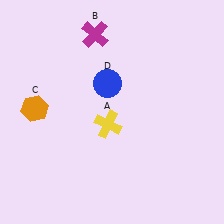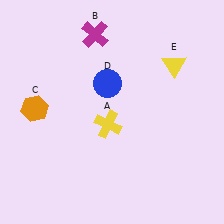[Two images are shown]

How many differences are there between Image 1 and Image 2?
There is 1 difference between the two images.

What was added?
A yellow triangle (E) was added in Image 2.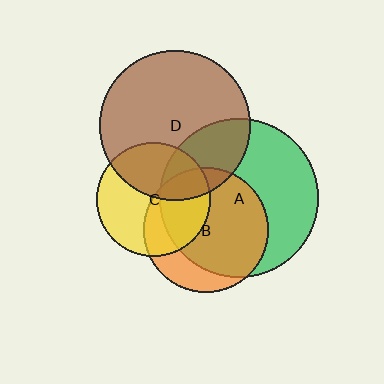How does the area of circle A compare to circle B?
Approximately 1.6 times.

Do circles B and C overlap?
Yes.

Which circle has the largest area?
Circle A (green).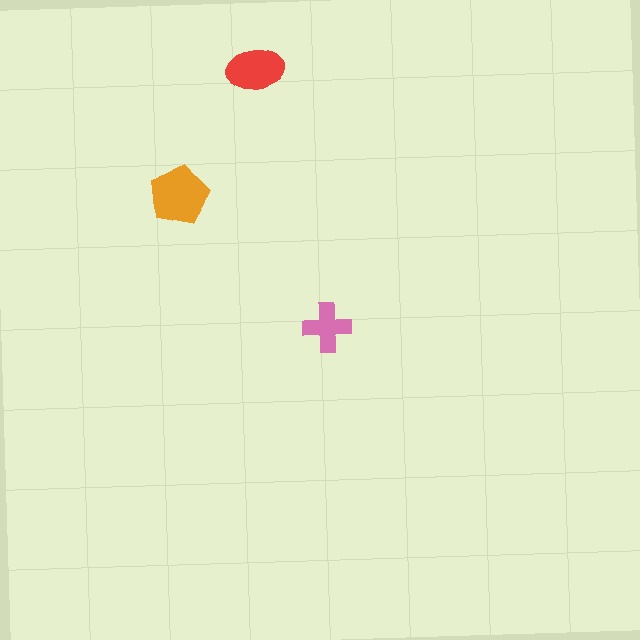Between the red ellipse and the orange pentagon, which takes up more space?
The orange pentagon.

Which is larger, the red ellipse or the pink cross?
The red ellipse.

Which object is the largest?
The orange pentagon.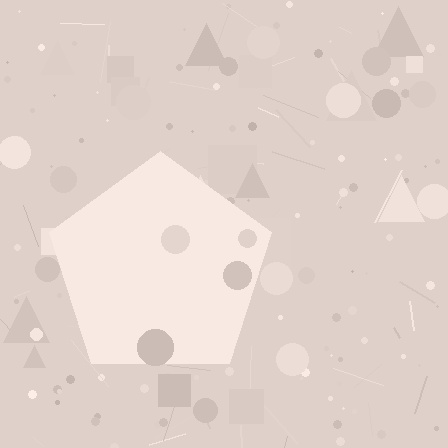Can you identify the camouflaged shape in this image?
The camouflaged shape is a pentagon.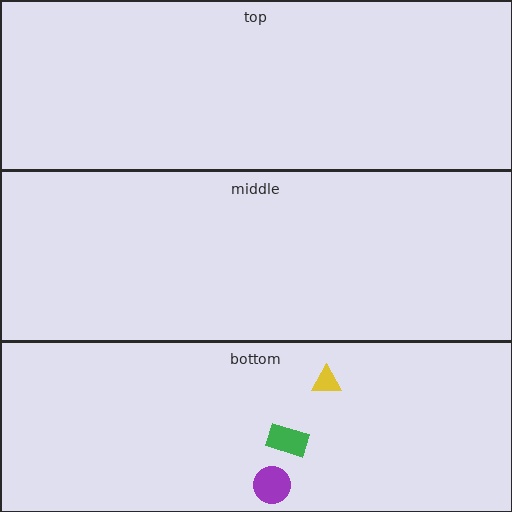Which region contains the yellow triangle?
The bottom region.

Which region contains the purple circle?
The bottom region.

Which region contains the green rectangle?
The bottom region.